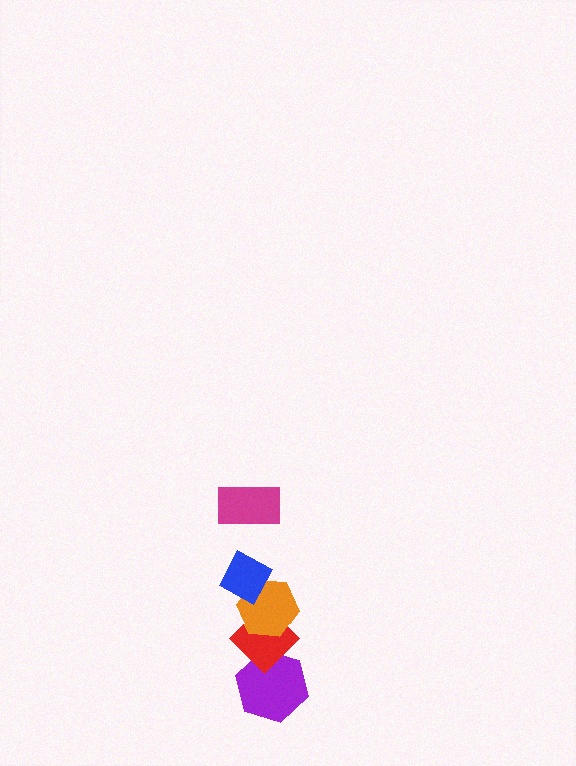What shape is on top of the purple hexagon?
The red diamond is on top of the purple hexagon.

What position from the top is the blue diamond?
The blue diamond is 2nd from the top.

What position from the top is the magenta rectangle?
The magenta rectangle is 1st from the top.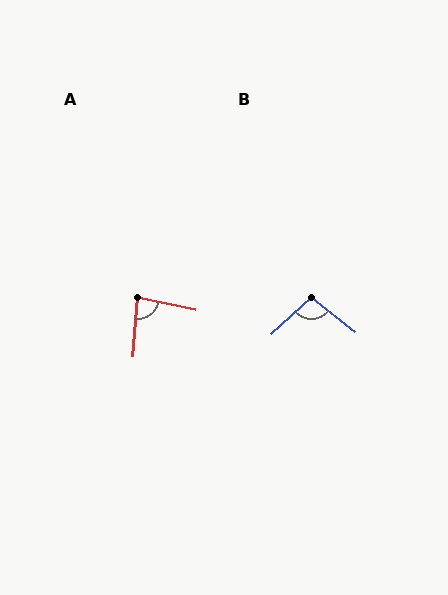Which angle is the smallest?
A, at approximately 83 degrees.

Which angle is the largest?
B, at approximately 99 degrees.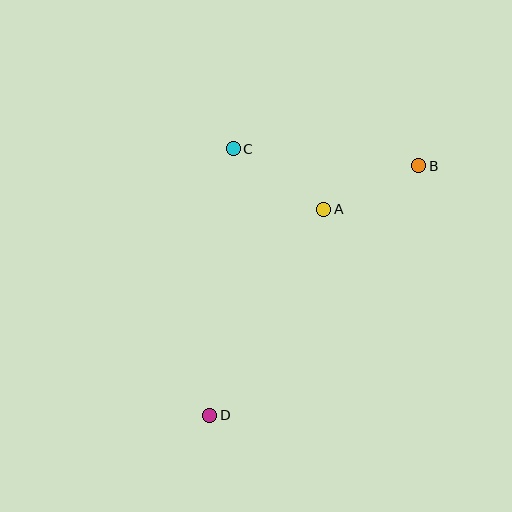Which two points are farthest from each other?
Points B and D are farthest from each other.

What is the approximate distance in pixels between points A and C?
The distance between A and C is approximately 109 pixels.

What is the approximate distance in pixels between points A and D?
The distance between A and D is approximately 235 pixels.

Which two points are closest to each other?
Points A and B are closest to each other.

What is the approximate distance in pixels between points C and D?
The distance between C and D is approximately 268 pixels.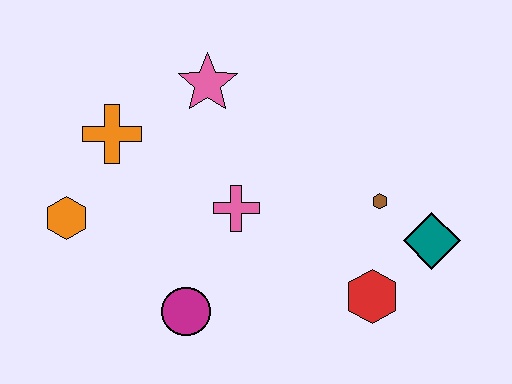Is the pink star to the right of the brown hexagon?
No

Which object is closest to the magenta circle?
The pink cross is closest to the magenta circle.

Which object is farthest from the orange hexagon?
The teal diamond is farthest from the orange hexagon.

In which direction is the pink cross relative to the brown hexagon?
The pink cross is to the left of the brown hexagon.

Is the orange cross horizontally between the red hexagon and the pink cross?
No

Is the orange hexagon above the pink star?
No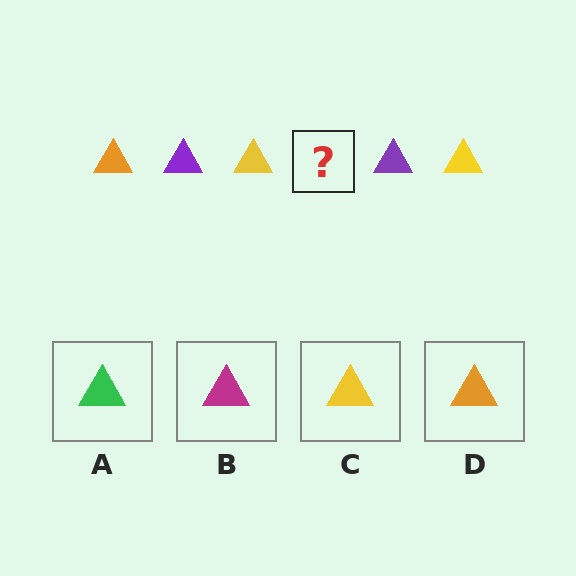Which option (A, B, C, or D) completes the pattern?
D.